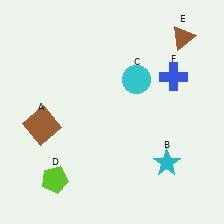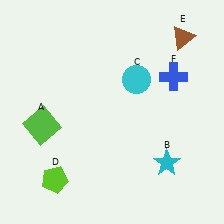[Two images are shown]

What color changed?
The square (A) changed from brown in Image 1 to lime in Image 2.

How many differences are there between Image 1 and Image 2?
There is 1 difference between the two images.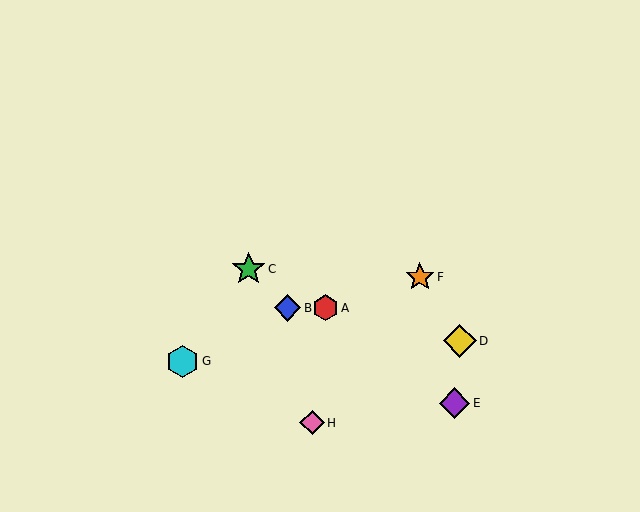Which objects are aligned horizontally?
Objects A, B are aligned horizontally.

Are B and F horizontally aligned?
No, B is at y≈308 and F is at y≈277.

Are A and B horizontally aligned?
Yes, both are at y≈308.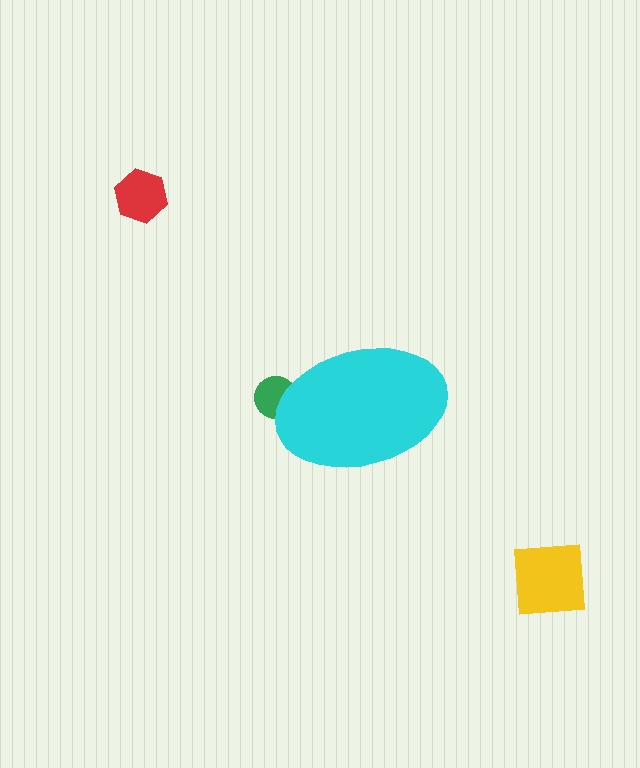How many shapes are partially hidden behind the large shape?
1 shape is partially hidden.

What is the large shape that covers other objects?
A cyan ellipse.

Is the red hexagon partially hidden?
No, the red hexagon is fully visible.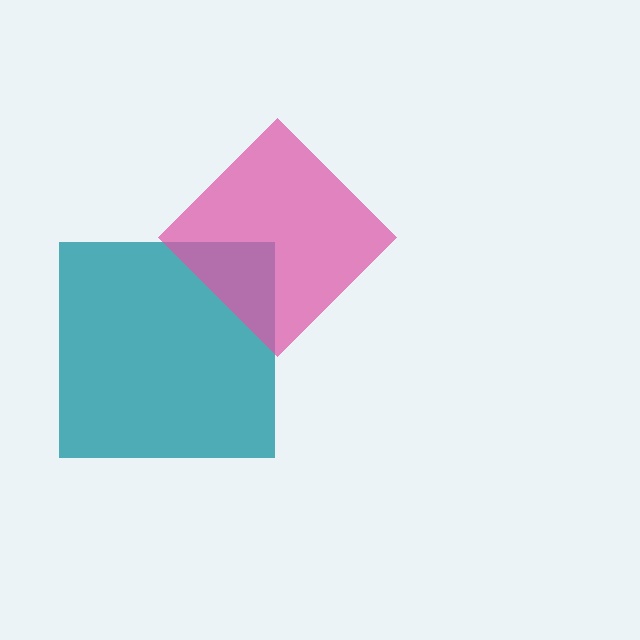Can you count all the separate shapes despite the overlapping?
Yes, there are 2 separate shapes.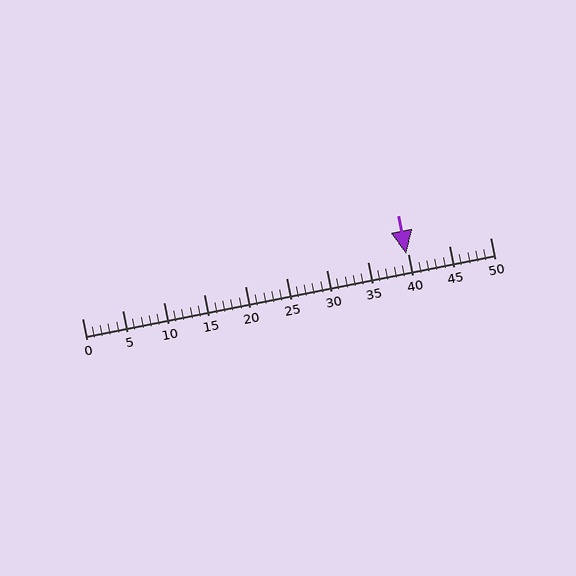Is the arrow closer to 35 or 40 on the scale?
The arrow is closer to 40.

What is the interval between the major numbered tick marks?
The major tick marks are spaced 5 units apart.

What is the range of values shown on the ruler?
The ruler shows values from 0 to 50.